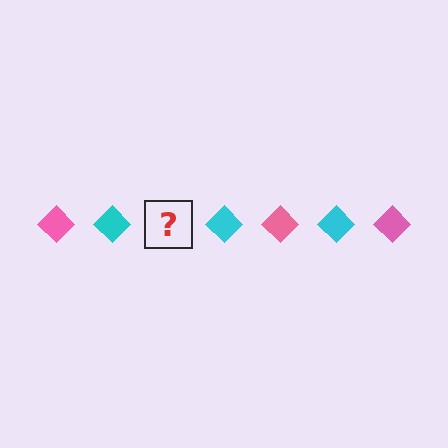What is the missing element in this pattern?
The missing element is a pink diamond.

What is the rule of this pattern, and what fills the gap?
The rule is that the pattern cycles through pink, cyan diamonds. The gap should be filled with a pink diamond.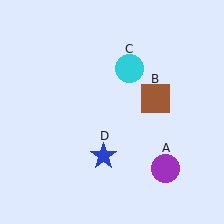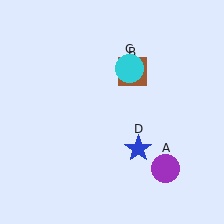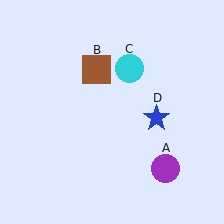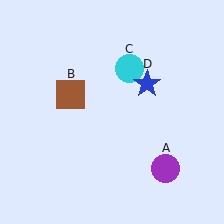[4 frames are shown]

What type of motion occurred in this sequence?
The brown square (object B), blue star (object D) rotated counterclockwise around the center of the scene.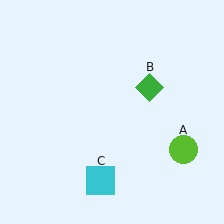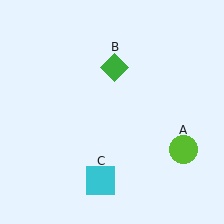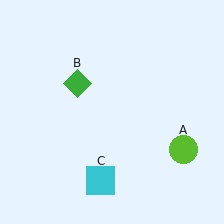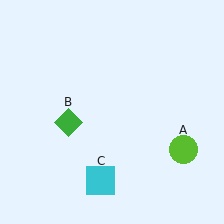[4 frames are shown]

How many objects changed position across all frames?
1 object changed position: green diamond (object B).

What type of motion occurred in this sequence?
The green diamond (object B) rotated counterclockwise around the center of the scene.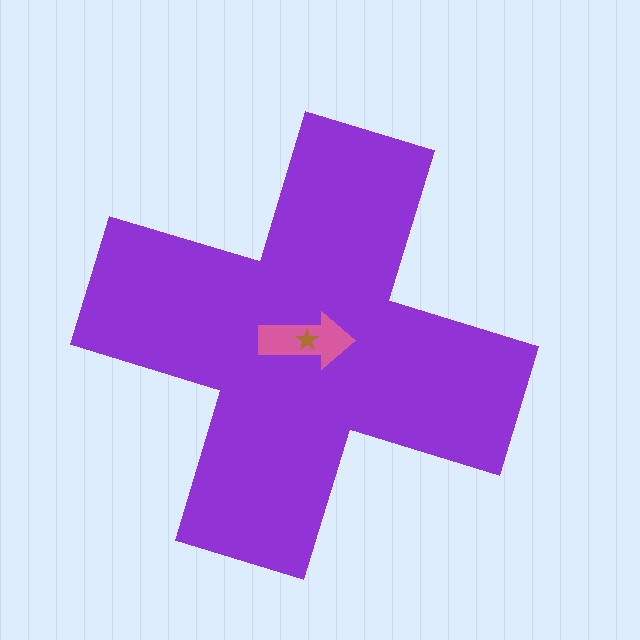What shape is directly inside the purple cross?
The pink arrow.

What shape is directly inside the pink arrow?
The brown star.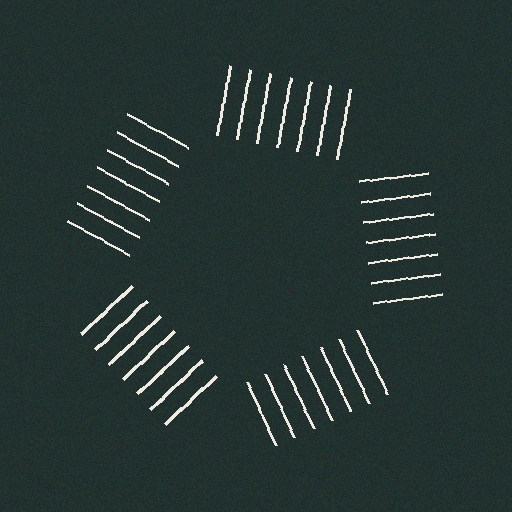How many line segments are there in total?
35 — 7 along each of the 5 edges.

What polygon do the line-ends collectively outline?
An illusory pentagon — the line segments terminate on its edges but no continuous stroke is drawn.